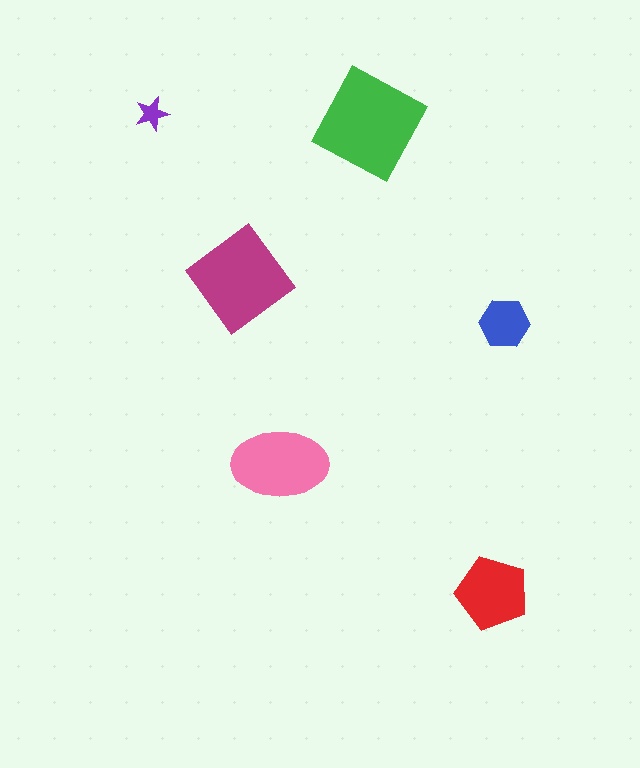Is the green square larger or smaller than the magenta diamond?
Larger.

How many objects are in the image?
There are 6 objects in the image.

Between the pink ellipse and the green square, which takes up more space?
The green square.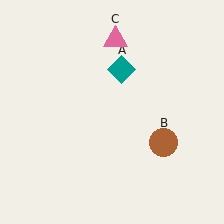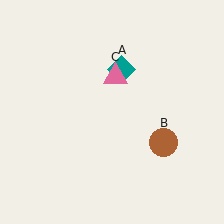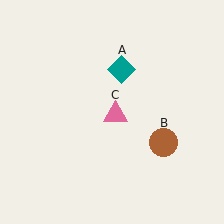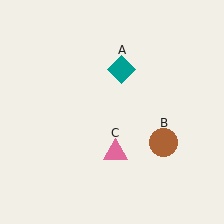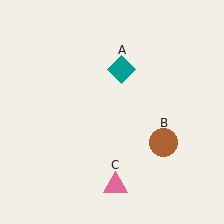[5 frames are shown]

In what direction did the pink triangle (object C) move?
The pink triangle (object C) moved down.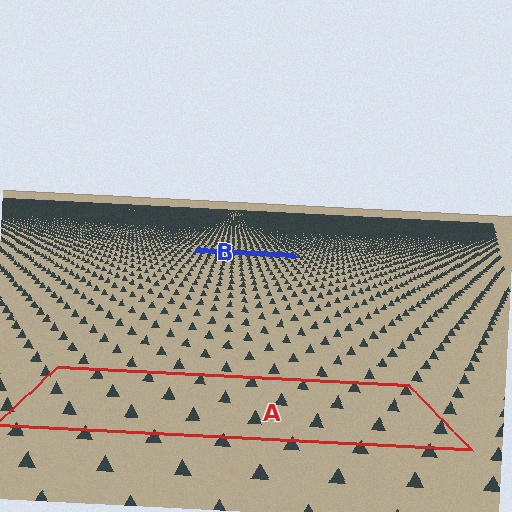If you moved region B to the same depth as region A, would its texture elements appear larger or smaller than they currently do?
They would appear larger. At a closer depth, the same texture elements are projected at a bigger on-screen size.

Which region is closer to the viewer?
Region A is closer. The texture elements there are larger and more spread out.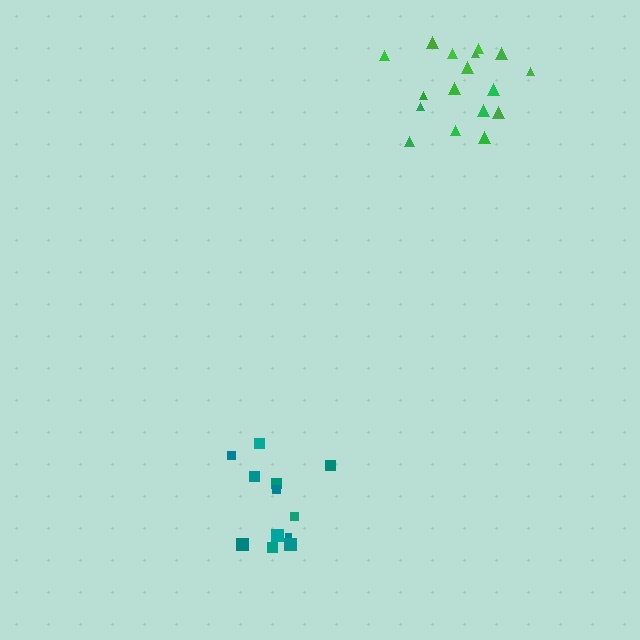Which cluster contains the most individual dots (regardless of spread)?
Green (17).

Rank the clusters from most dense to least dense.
teal, green.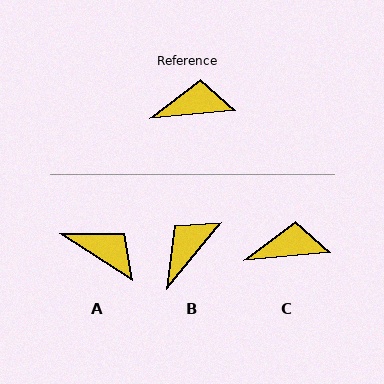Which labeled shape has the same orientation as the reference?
C.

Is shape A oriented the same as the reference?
No, it is off by about 38 degrees.